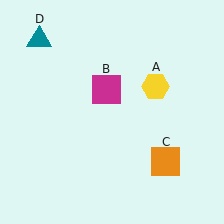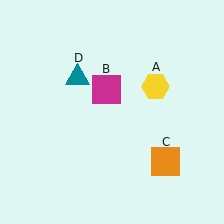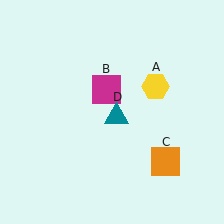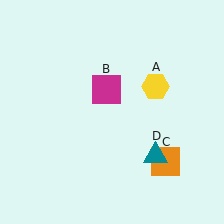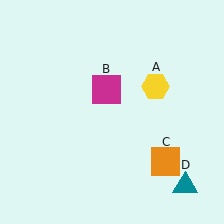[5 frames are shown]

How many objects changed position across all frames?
1 object changed position: teal triangle (object D).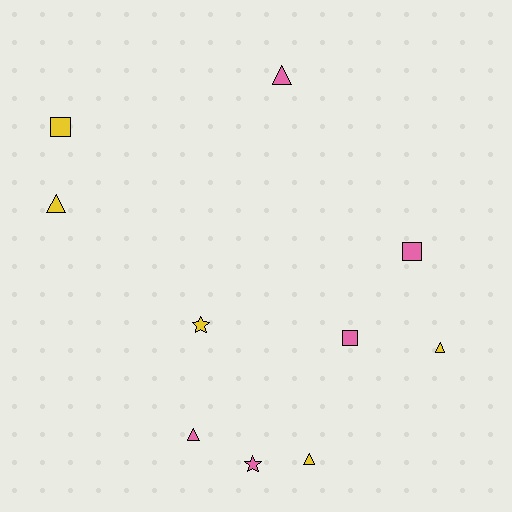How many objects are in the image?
There are 10 objects.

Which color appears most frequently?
Yellow, with 5 objects.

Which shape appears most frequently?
Triangle, with 5 objects.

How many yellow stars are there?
There is 1 yellow star.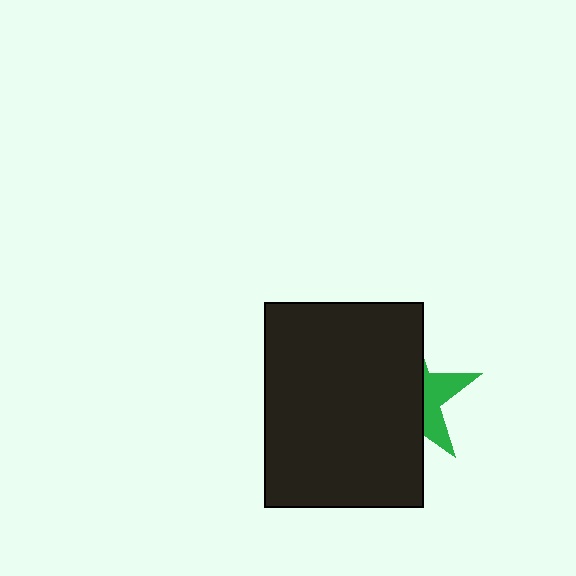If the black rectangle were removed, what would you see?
You would see the complete green star.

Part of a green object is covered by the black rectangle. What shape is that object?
It is a star.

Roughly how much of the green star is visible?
A small part of it is visible (roughly 33%).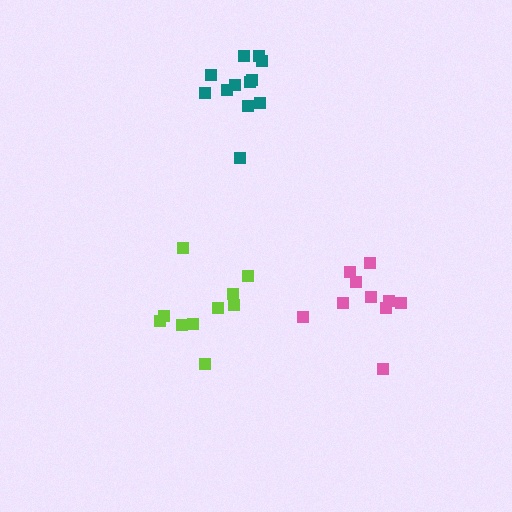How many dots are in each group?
Group 1: 10 dots, Group 2: 10 dots, Group 3: 12 dots (32 total).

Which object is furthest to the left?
The lime cluster is leftmost.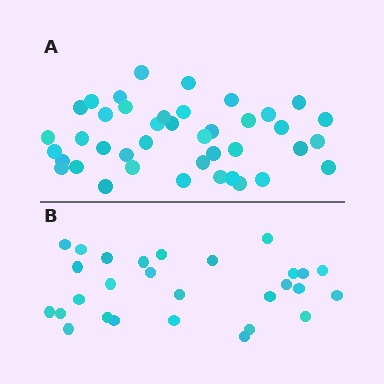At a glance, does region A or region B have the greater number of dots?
Region A (the top region) has more dots.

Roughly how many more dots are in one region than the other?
Region A has approximately 15 more dots than region B.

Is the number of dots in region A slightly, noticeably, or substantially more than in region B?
Region A has substantially more. The ratio is roughly 1.5 to 1.